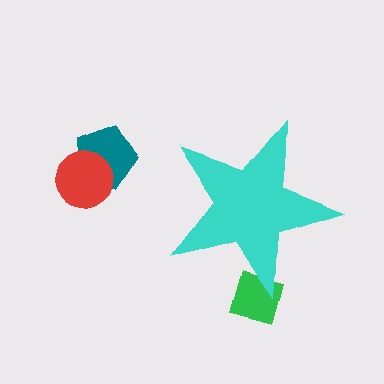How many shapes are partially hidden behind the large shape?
1 shape is partially hidden.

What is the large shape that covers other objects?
A cyan star.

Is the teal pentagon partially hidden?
No, the teal pentagon is fully visible.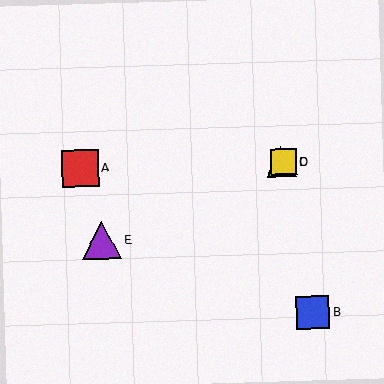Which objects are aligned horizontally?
Objects A, C, D are aligned horizontally.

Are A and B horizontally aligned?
No, A is at y≈168 and B is at y≈312.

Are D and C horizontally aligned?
Yes, both are at y≈162.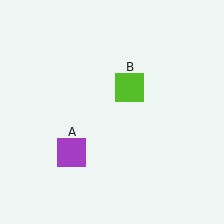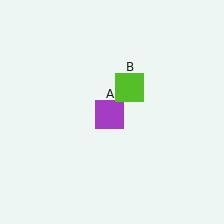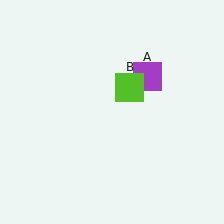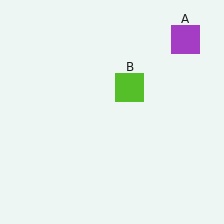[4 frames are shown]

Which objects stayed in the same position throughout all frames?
Lime square (object B) remained stationary.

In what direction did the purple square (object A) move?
The purple square (object A) moved up and to the right.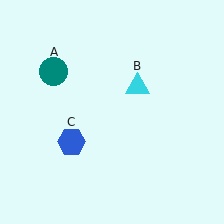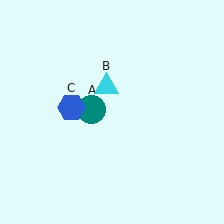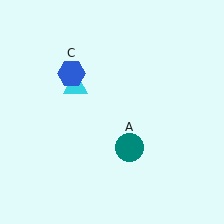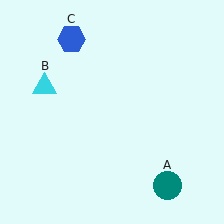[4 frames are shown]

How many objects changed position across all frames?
3 objects changed position: teal circle (object A), cyan triangle (object B), blue hexagon (object C).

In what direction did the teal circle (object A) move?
The teal circle (object A) moved down and to the right.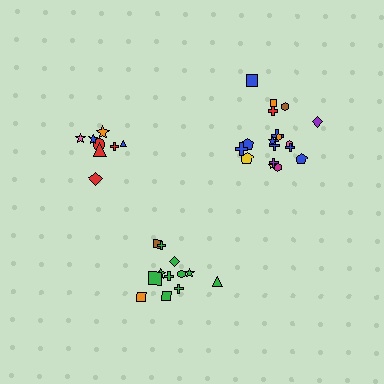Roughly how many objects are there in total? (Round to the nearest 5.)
Roughly 40 objects in total.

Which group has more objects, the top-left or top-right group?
The top-right group.